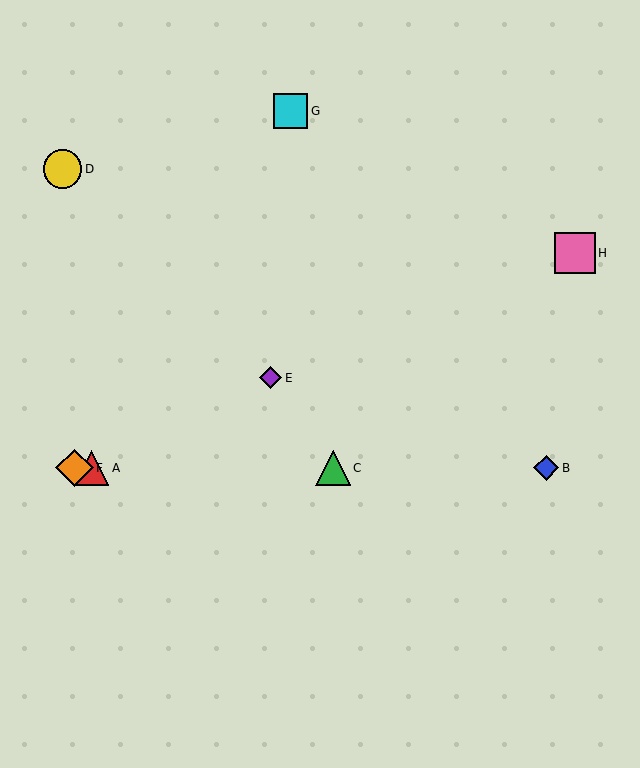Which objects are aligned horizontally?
Objects A, B, C, F are aligned horizontally.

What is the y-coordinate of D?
Object D is at y≈169.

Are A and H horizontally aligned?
No, A is at y≈468 and H is at y≈253.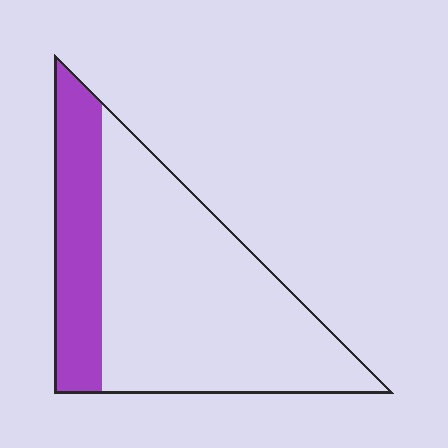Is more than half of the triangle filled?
No.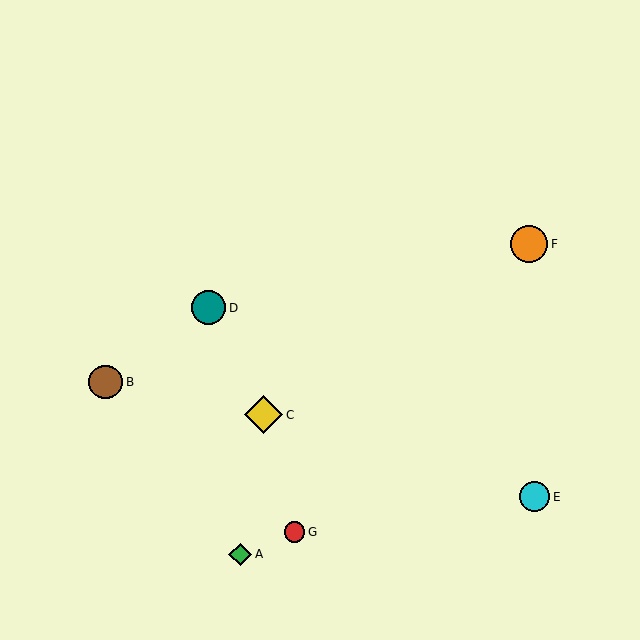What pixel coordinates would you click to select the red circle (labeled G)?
Click at (294, 532) to select the red circle G.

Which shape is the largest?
The yellow diamond (labeled C) is the largest.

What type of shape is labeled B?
Shape B is a brown circle.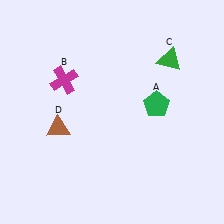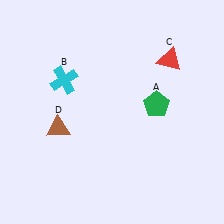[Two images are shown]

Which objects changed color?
B changed from magenta to cyan. C changed from green to red.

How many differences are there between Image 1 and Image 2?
There are 2 differences between the two images.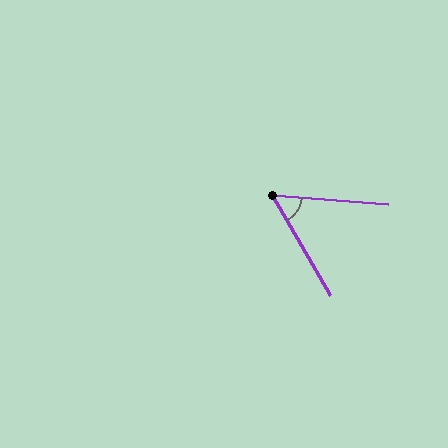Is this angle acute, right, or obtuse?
It is acute.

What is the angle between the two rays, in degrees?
Approximately 55 degrees.